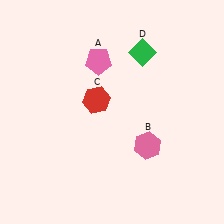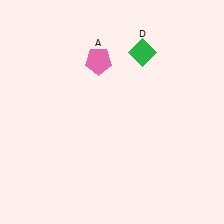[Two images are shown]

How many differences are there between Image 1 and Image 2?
There are 2 differences between the two images.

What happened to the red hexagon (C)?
The red hexagon (C) was removed in Image 2. It was in the top-left area of Image 1.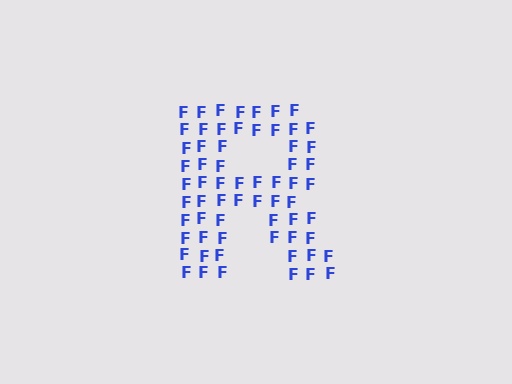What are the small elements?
The small elements are letter F's.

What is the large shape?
The large shape is the letter R.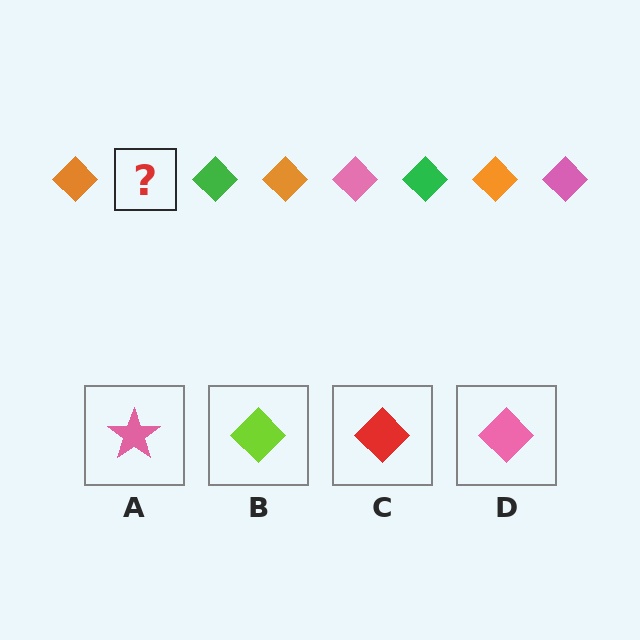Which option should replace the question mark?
Option D.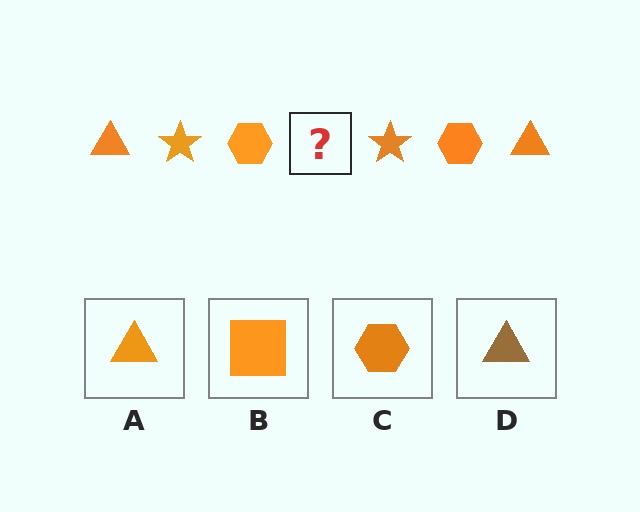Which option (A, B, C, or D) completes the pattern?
A.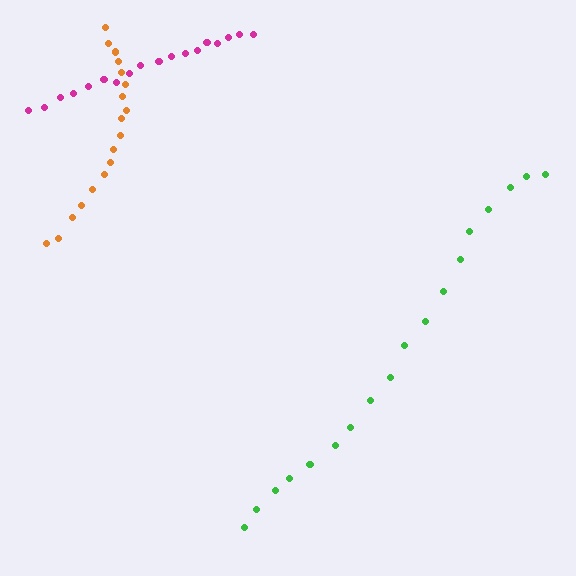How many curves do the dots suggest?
There are 3 distinct paths.